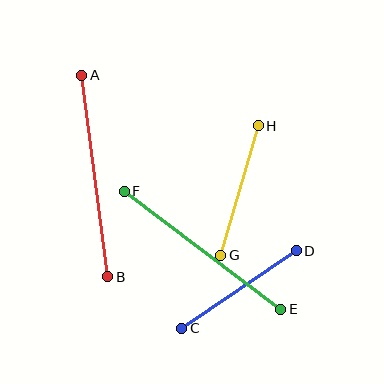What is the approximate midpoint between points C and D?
The midpoint is at approximately (239, 289) pixels.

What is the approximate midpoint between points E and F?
The midpoint is at approximately (202, 250) pixels.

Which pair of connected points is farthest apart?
Points A and B are farthest apart.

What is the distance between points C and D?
The distance is approximately 138 pixels.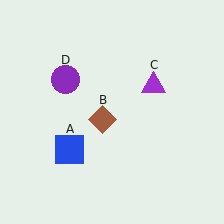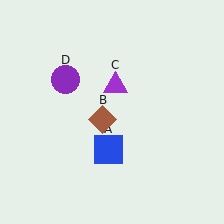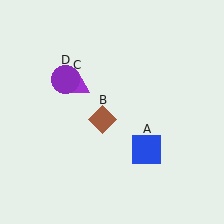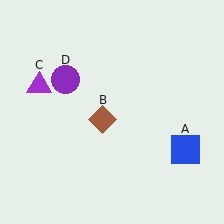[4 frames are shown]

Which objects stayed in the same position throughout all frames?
Brown diamond (object B) and purple circle (object D) remained stationary.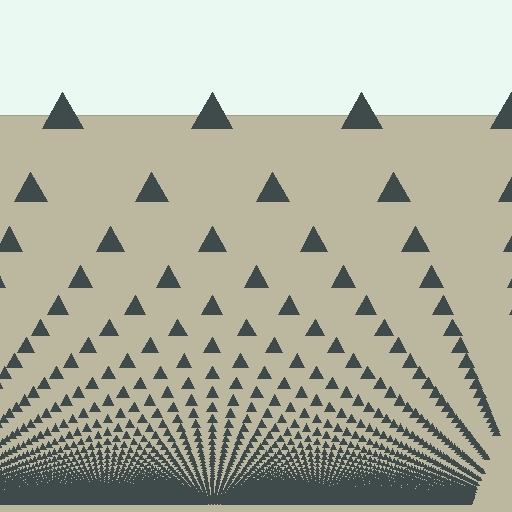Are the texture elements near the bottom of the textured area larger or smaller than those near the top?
Smaller. The gradient is inverted — elements near the bottom are smaller and denser.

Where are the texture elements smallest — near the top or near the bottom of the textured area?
Near the bottom.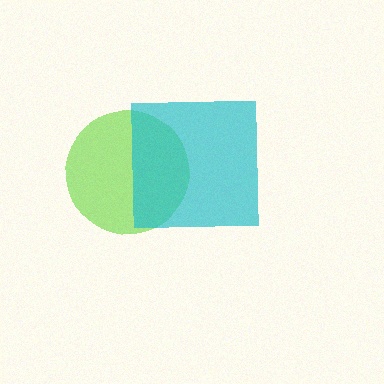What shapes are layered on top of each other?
The layered shapes are: a lime circle, a cyan square.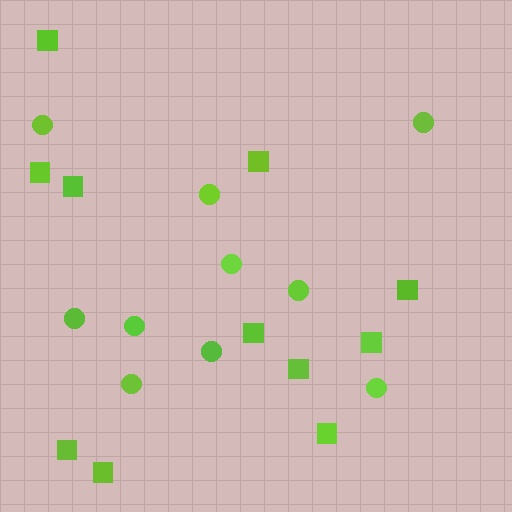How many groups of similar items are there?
There are 2 groups: one group of circles (10) and one group of squares (11).